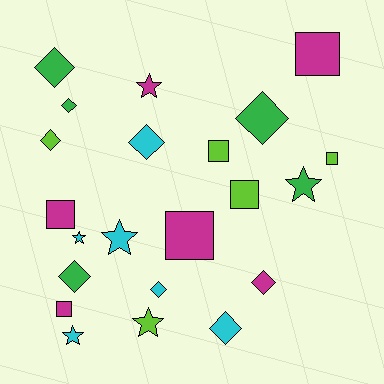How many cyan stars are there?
There are 3 cyan stars.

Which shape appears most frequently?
Diamond, with 9 objects.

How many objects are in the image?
There are 22 objects.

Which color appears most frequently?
Cyan, with 6 objects.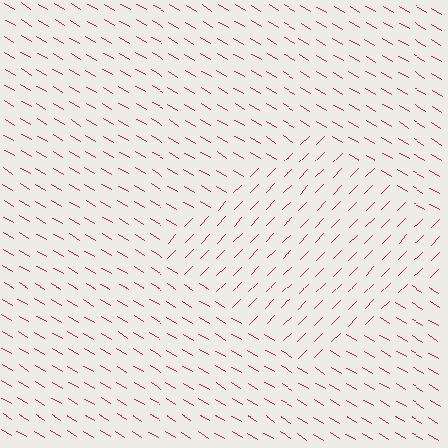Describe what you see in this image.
The image is filled with small red line segments. A diamond region in the image has lines oriented differently from the surrounding lines, creating a visible texture boundary.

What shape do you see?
I see a diamond.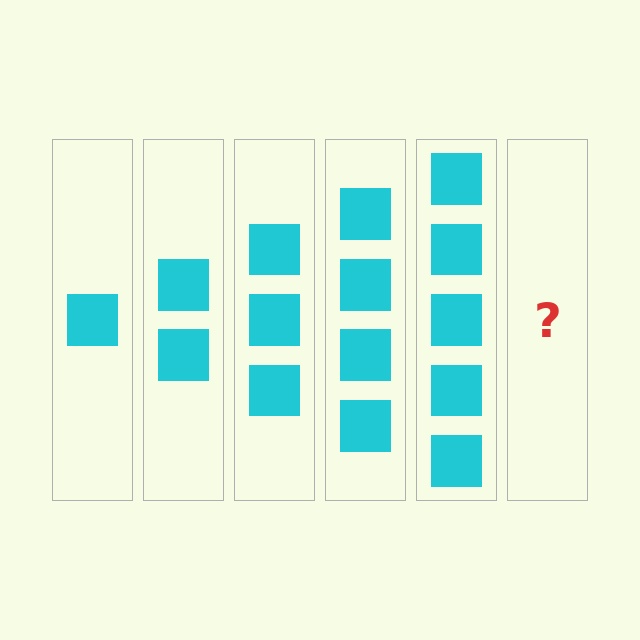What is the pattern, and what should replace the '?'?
The pattern is that each step adds one more square. The '?' should be 6 squares.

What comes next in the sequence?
The next element should be 6 squares.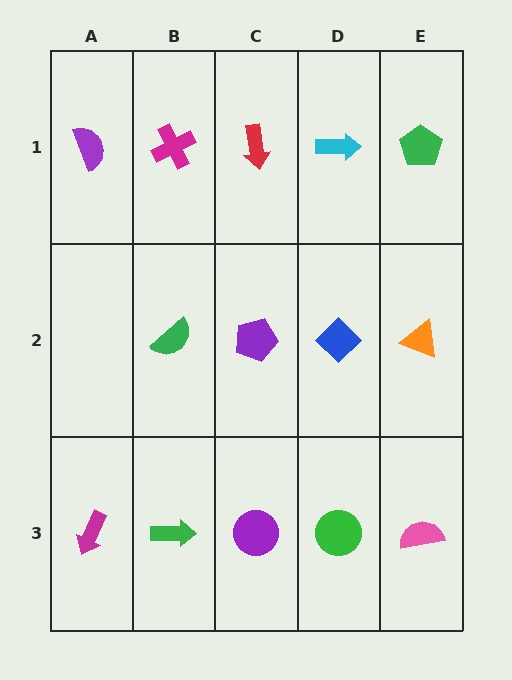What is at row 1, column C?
A red arrow.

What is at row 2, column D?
A blue diamond.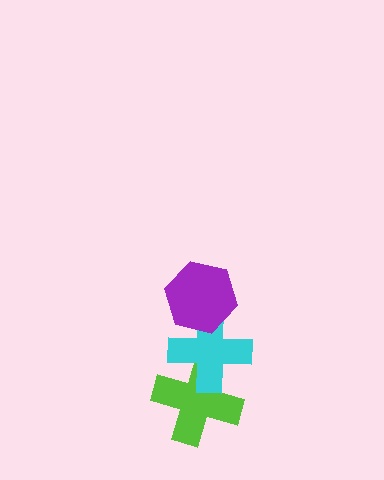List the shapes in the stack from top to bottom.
From top to bottom: the purple hexagon, the cyan cross, the lime cross.